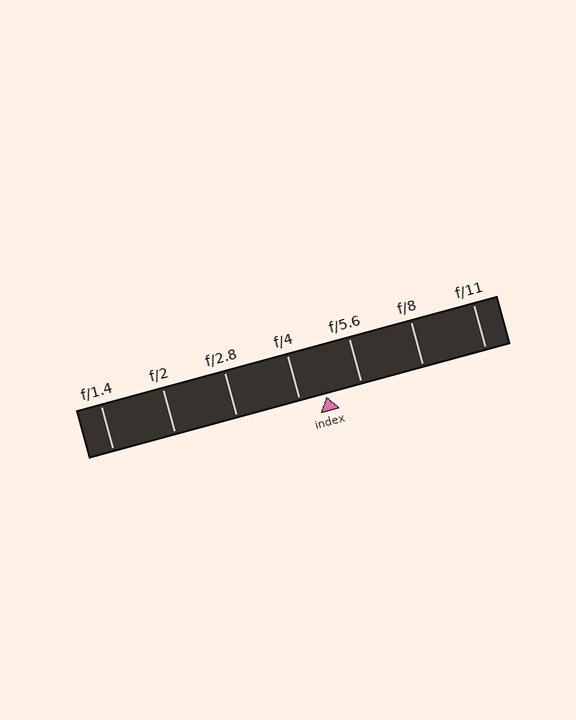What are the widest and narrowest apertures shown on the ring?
The widest aperture shown is f/1.4 and the narrowest is f/11.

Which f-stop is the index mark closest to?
The index mark is closest to f/4.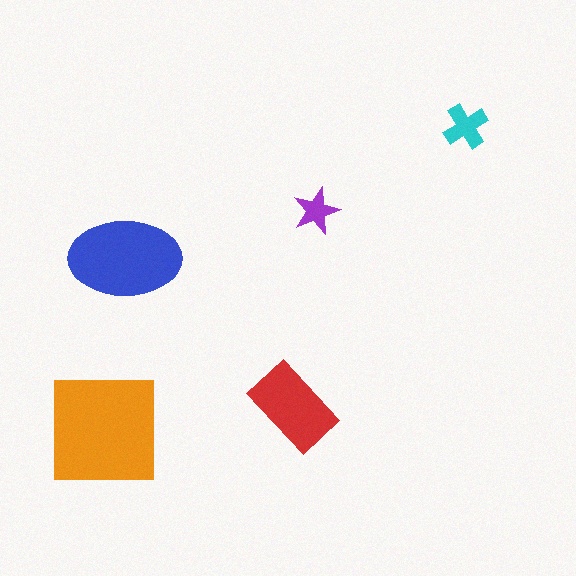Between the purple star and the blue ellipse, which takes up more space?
The blue ellipse.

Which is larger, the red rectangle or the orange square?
The orange square.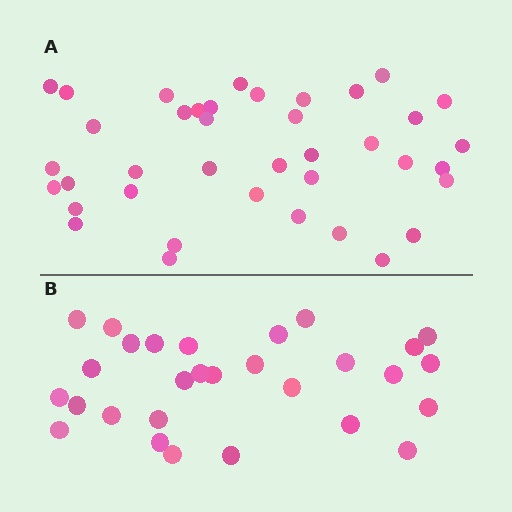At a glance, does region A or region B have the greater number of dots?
Region A (the top region) has more dots.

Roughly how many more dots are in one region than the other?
Region A has roughly 10 or so more dots than region B.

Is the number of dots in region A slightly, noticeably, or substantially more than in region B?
Region A has noticeably more, but not dramatically so. The ratio is roughly 1.3 to 1.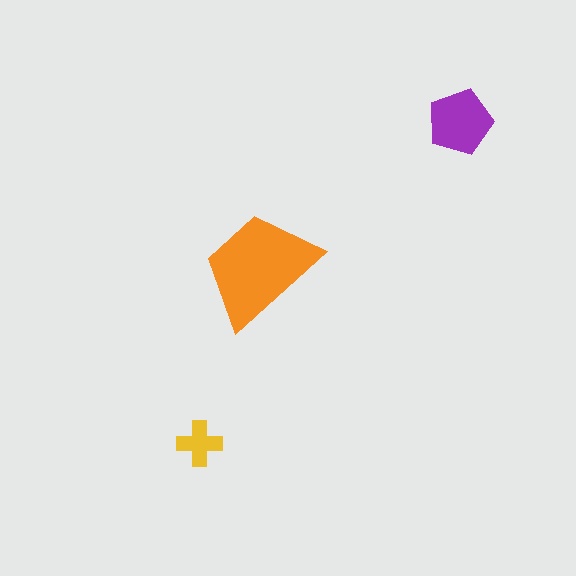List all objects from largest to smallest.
The orange trapezoid, the purple pentagon, the yellow cross.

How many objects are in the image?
There are 3 objects in the image.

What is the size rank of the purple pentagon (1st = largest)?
2nd.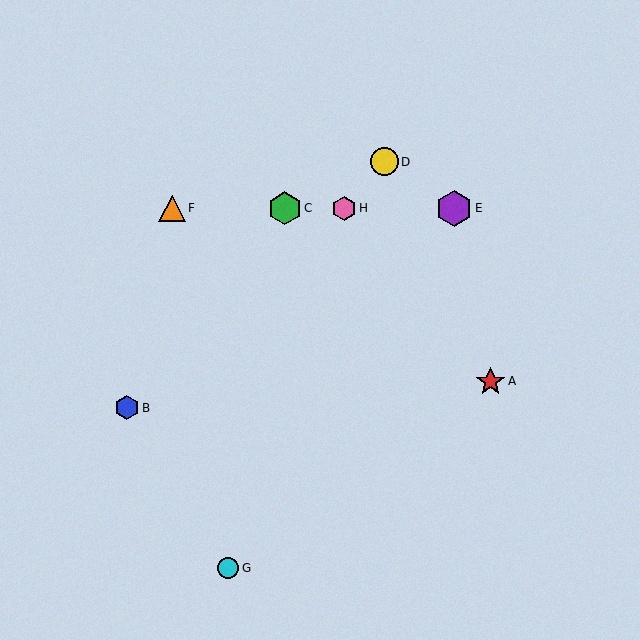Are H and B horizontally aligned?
No, H is at y≈208 and B is at y≈408.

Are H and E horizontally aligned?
Yes, both are at y≈208.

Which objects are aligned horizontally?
Objects C, E, F, H are aligned horizontally.